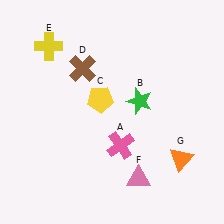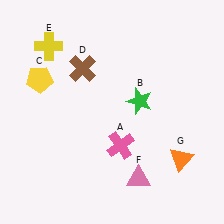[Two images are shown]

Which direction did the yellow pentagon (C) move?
The yellow pentagon (C) moved left.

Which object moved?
The yellow pentagon (C) moved left.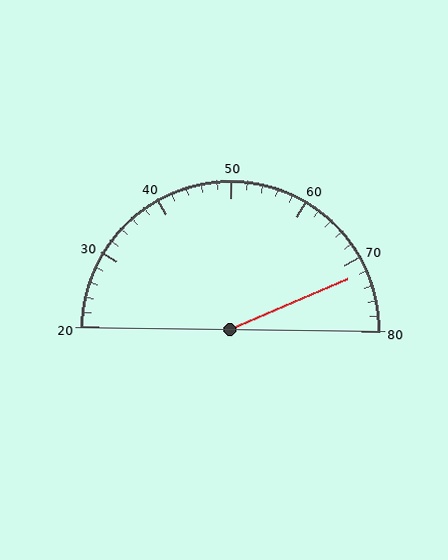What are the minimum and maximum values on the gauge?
The gauge ranges from 20 to 80.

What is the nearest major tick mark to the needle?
The nearest major tick mark is 70.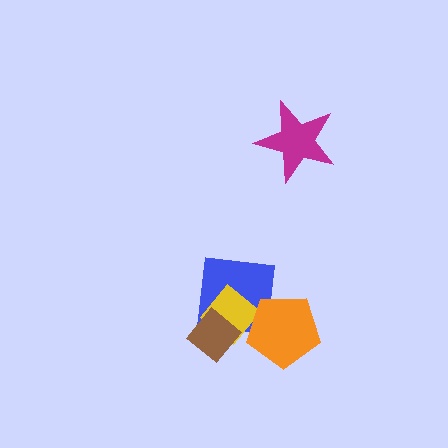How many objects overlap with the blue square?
3 objects overlap with the blue square.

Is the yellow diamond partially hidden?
Yes, it is partially covered by another shape.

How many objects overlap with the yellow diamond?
3 objects overlap with the yellow diamond.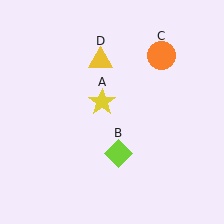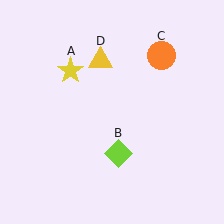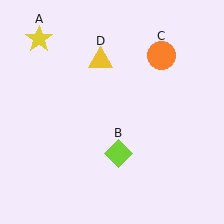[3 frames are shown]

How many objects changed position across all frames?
1 object changed position: yellow star (object A).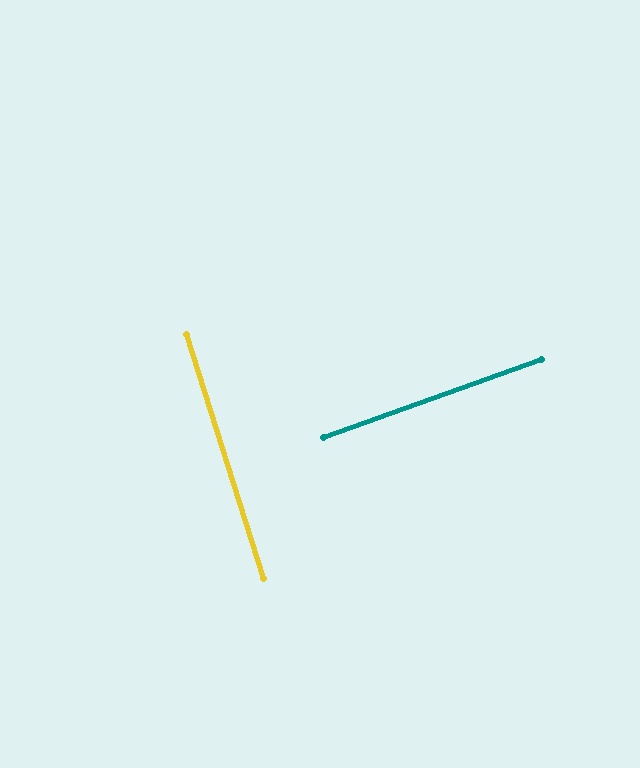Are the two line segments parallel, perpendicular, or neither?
Perpendicular — they meet at approximately 88°.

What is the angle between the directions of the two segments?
Approximately 88 degrees.